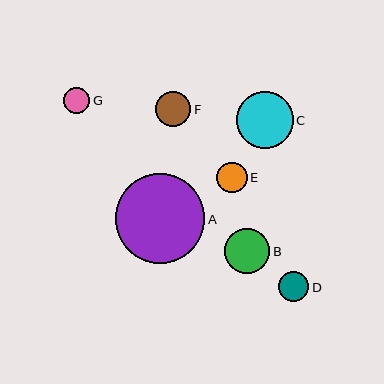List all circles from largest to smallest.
From largest to smallest: A, C, B, F, E, D, G.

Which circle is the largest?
Circle A is the largest with a size of approximately 89 pixels.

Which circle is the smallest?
Circle G is the smallest with a size of approximately 26 pixels.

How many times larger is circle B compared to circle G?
Circle B is approximately 1.7 times the size of circle G.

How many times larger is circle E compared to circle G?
Circle E is approximately 1.2 times the size of circle G.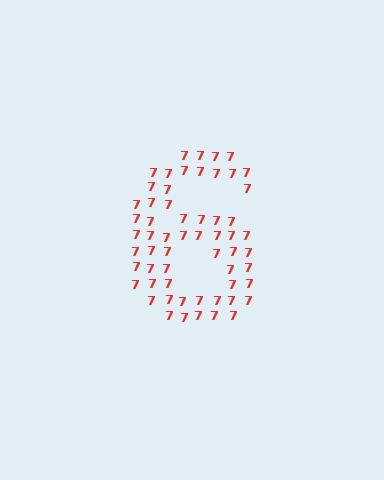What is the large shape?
The large shape is the digit 6.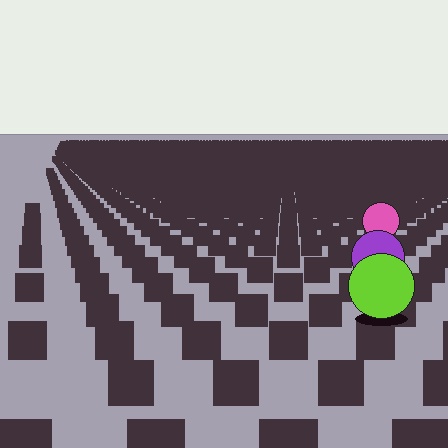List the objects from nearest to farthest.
From nearest to farthest: the lime circle, the purple circle, the pink circle.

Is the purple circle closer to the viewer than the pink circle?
Yes. The purple circle is closer — you can tell from the texture gradient: the ground texture is coarser near it.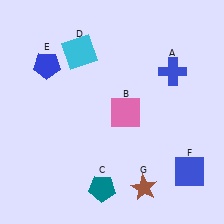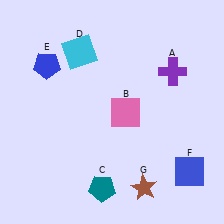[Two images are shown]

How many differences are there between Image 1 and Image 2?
There is 1 difference between the two images.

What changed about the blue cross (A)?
In Image 1, A is blue. In Image 2, it changed to purple.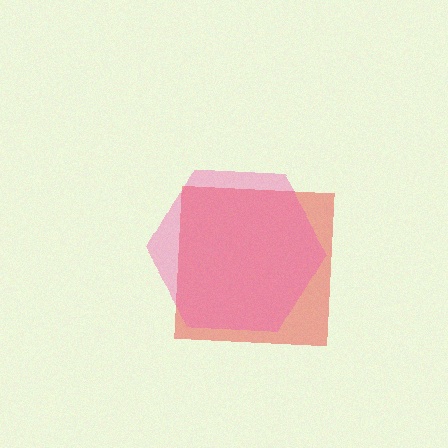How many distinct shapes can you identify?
There are 2 distinct shapes: a red square, a pink hexagon.